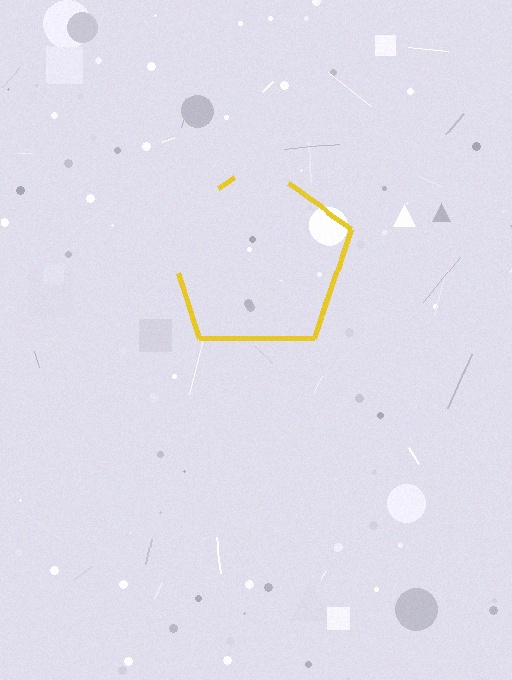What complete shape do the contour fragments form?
The contour fragments form a pentagon.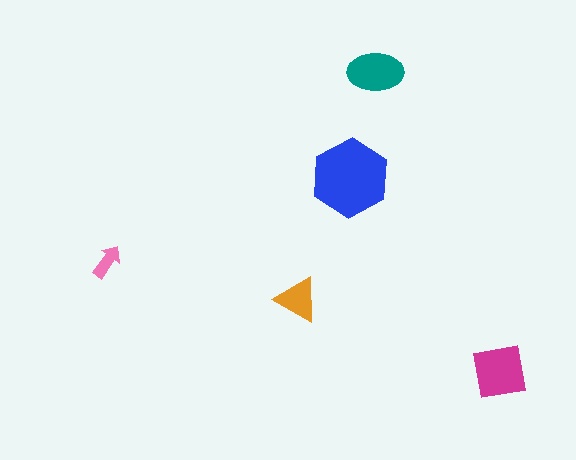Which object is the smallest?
The pink arrow.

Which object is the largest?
The blue hexagon.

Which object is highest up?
The teal ellipse is topmost.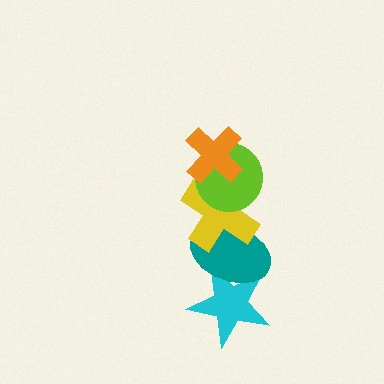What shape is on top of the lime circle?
The orange cross is on top of the lime circle.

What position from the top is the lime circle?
The lime circle is 2nd from the top.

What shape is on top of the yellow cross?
The lime circle is on top of the yellow cross.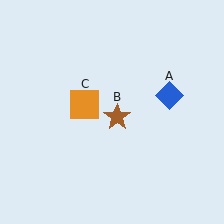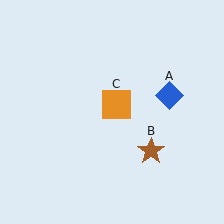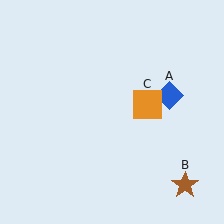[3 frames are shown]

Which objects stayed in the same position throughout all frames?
Blue diamond (object A) remained stationary.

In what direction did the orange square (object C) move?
The orange square (object C) moved right.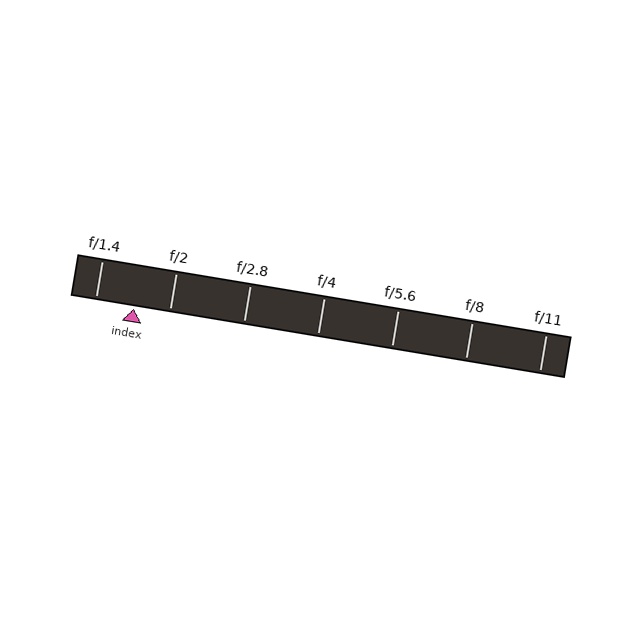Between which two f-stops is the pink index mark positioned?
The index mark is between f/1.4 and f/2.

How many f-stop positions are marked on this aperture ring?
There are 7 f-stop positions marked.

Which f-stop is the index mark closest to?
The index mark is closest to f/2.